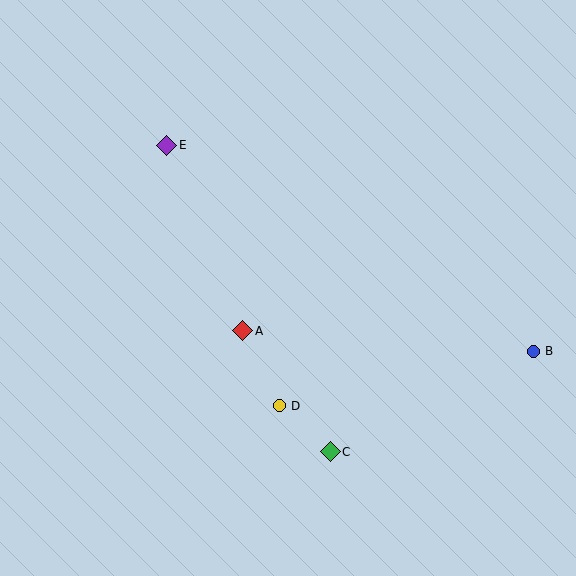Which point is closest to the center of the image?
Point A at (243, 331) is closest to the center.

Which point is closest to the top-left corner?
Point E is closest to the top-left corner.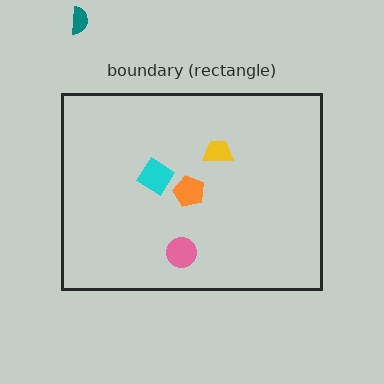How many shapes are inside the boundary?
4 inside, 1 outside.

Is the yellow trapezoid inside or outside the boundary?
Inside.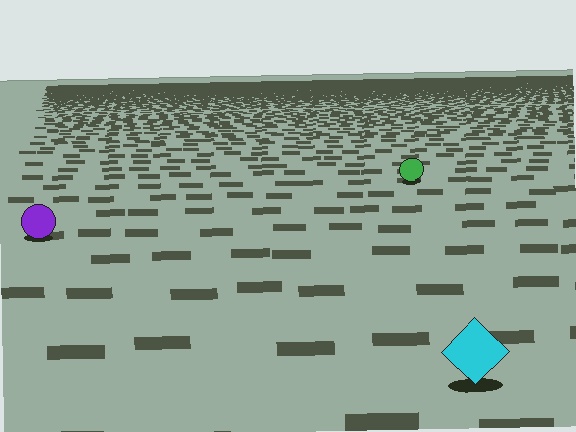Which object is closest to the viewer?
The cyan diamond is closest. The texture marks near it are larger and more spread out.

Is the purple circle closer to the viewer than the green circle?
Yes. The purple circle is closer — you can tell from the texture gradient: the ground texture is coarser near it.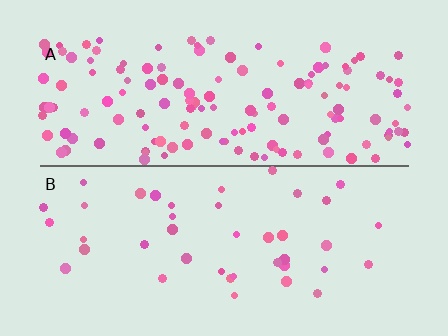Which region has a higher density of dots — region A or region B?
A (the top).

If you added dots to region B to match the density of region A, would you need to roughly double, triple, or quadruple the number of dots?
Approximately quadruple.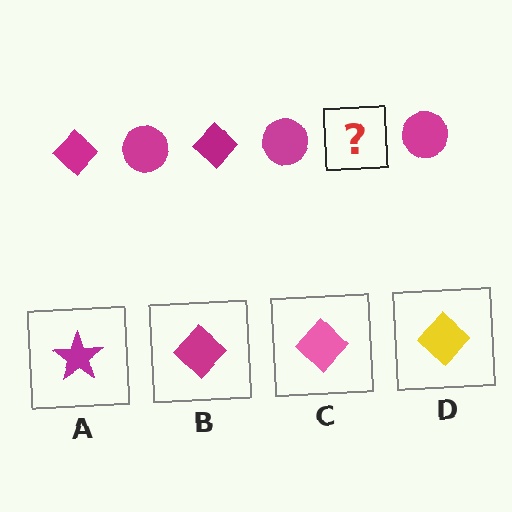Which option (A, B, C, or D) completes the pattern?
B.